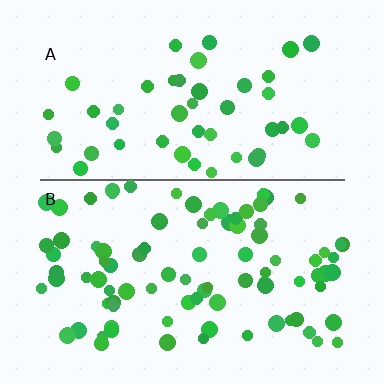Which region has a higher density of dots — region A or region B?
B (the bottom).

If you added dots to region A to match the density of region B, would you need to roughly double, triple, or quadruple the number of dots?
Approximately double.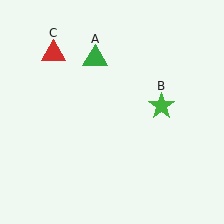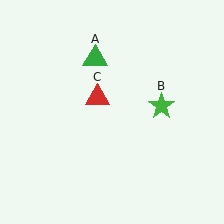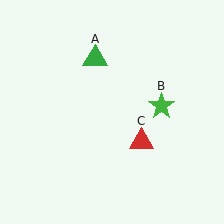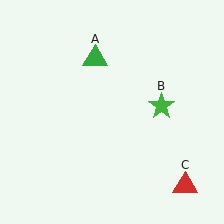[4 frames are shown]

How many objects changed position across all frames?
1 object changed position: red triangle (object C).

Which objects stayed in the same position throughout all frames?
Green triangle (object A) and green star (object B) remained stationary.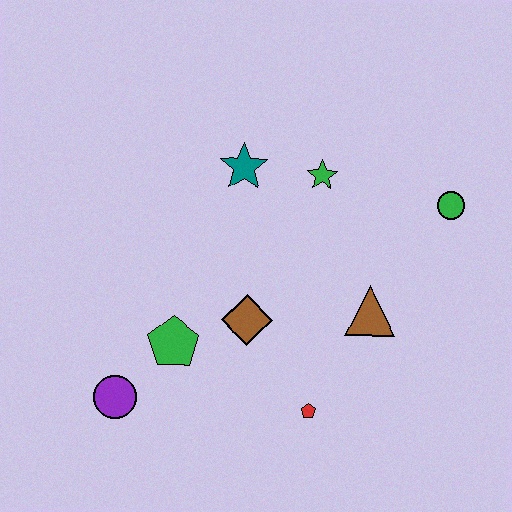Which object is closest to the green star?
The teal star is closest to the green star.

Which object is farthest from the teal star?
The purple circle is farthest from the teal star.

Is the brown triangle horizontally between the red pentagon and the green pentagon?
No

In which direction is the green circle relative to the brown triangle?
The green circle is above the brown triangle.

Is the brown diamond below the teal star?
Yes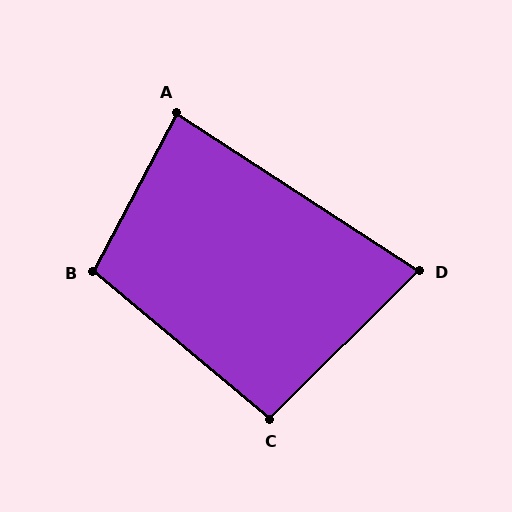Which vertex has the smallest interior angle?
D, at approximately 78 degrees.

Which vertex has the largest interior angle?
B, at approximately 102 degrees.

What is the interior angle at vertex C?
Approximately 95 degrees (obtuse).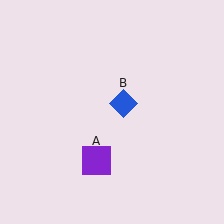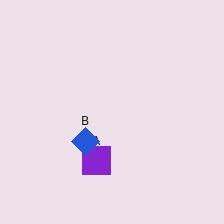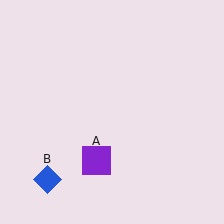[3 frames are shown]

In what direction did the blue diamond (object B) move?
The blue diamond (object B) moved down and to the left.